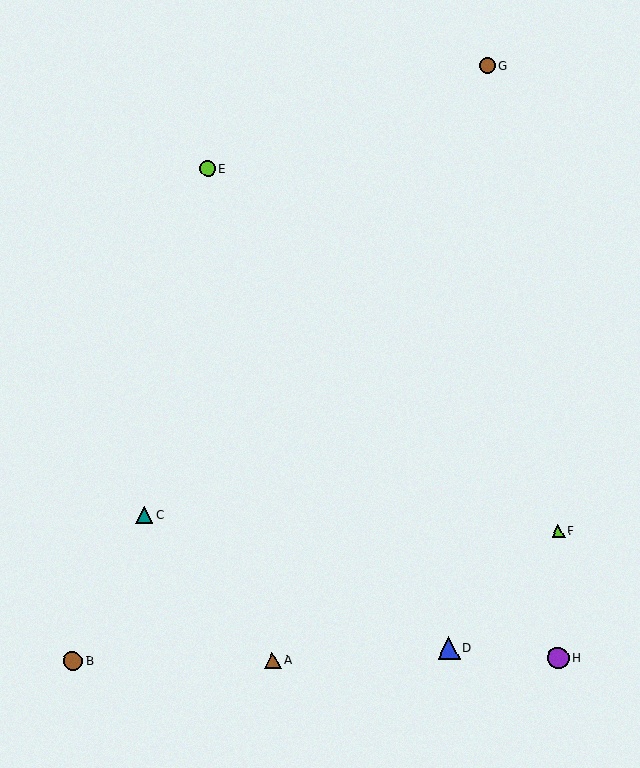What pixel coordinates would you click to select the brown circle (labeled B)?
Click at (73, 661) to select the brown circle B.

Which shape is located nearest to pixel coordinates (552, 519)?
The lime triangle (labeled F) at (558, 531) is nearest to that location.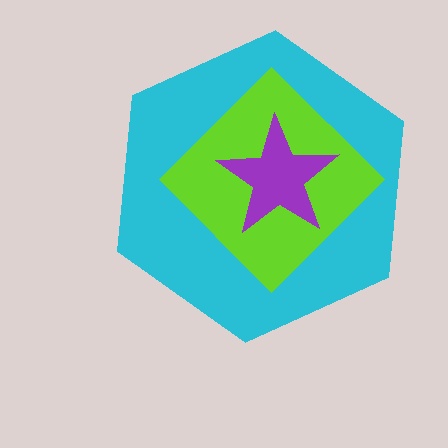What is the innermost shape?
The purple star.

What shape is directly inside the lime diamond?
The purple star.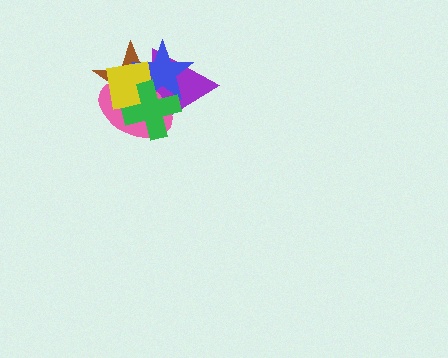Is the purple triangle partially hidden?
Yes, it is partially covered by another shape.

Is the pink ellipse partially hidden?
Yes, it is partially covered by another shape.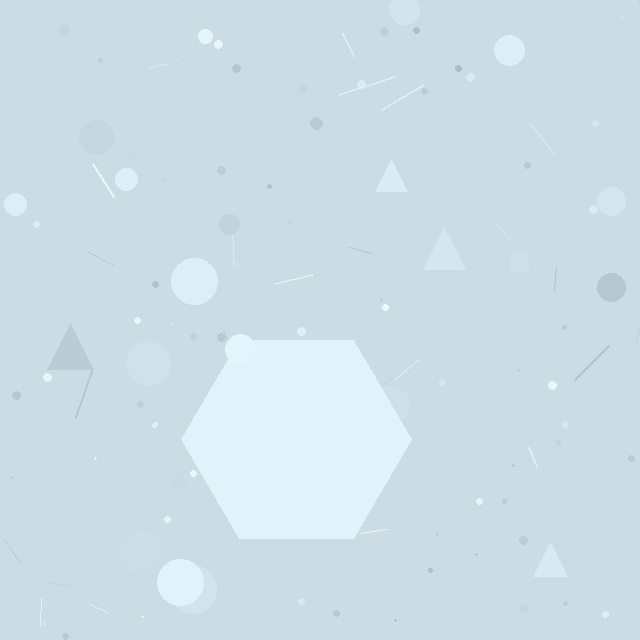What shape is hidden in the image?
A hexagon is hidden in the image.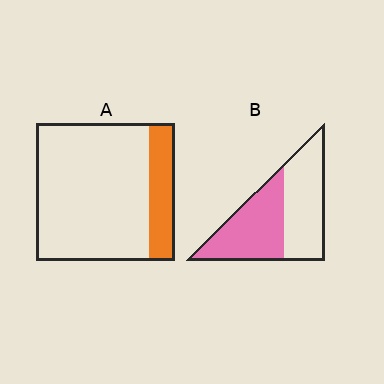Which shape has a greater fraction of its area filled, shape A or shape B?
Shape B.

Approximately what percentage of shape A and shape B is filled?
A is approximately 20% and B is approximately 50%.